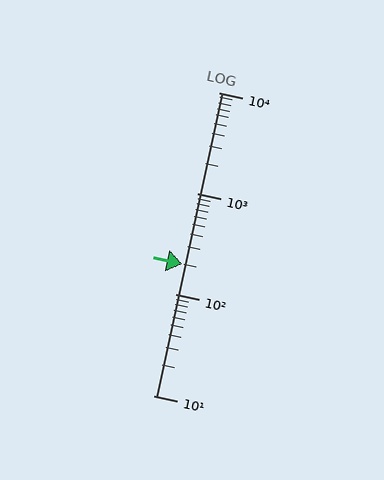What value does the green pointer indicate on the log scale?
The pointer indicates approximately 200.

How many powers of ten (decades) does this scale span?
The scale spans 3 decades, from 10 to 10000.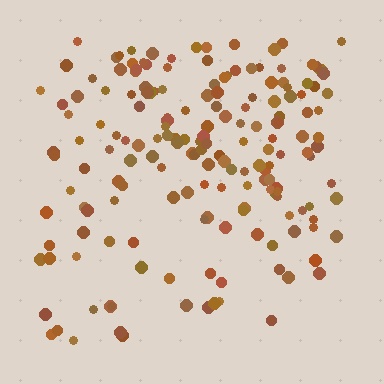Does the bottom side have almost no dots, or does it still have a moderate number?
Still a moderate number, just noticeably fewer than the top.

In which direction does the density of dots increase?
From bottom to top, with the top side densest.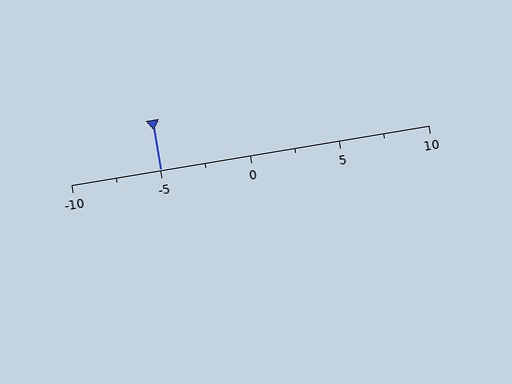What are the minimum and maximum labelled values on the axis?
The axis runs from -10 to 10.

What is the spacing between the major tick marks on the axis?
The major ticks are spaced 5 apart.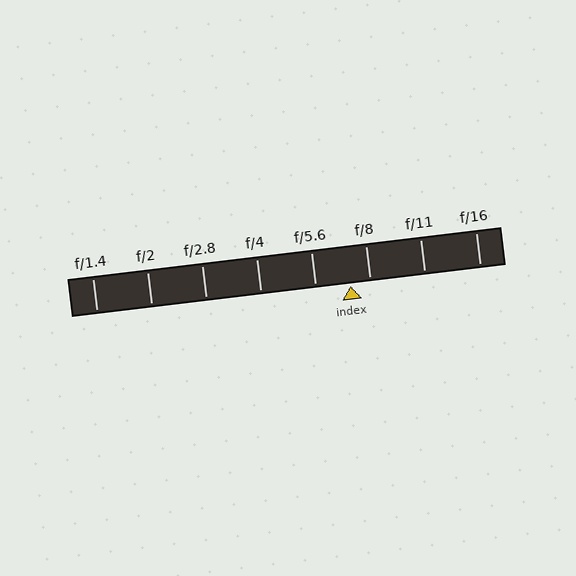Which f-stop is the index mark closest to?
The index mark is closest to f/8.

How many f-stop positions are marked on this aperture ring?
There are 8 f-stop positions marked.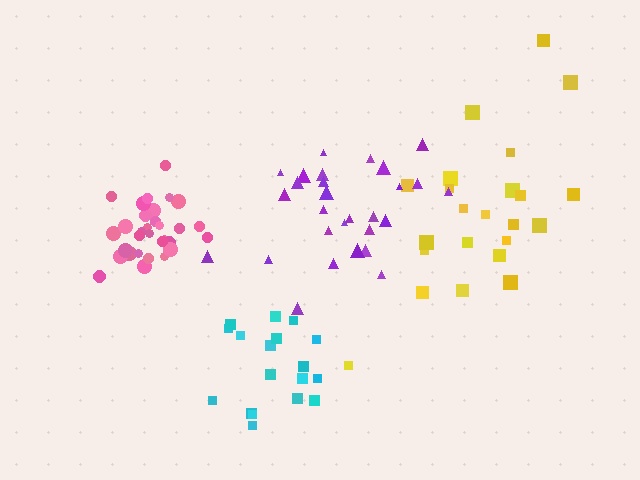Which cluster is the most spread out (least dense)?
Yellow.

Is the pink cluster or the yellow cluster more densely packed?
Pink.